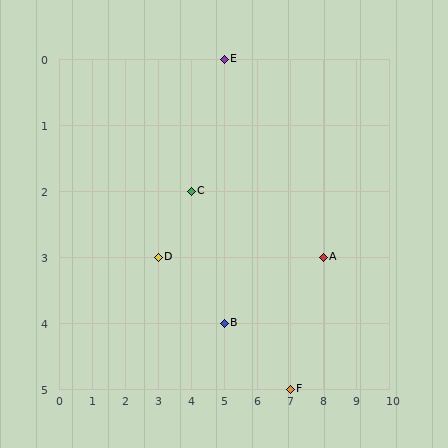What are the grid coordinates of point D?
Point D is at grid coordinates (3, 3).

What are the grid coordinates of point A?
Point A is at grid coordinates (8, 3).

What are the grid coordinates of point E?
Point E is at grid coordinates (5, 0).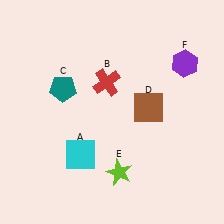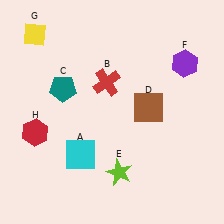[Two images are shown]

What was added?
A yellow diamond (G), a red hexagon (H) were added in Image 2.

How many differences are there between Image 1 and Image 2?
There are 2 differences between the two images.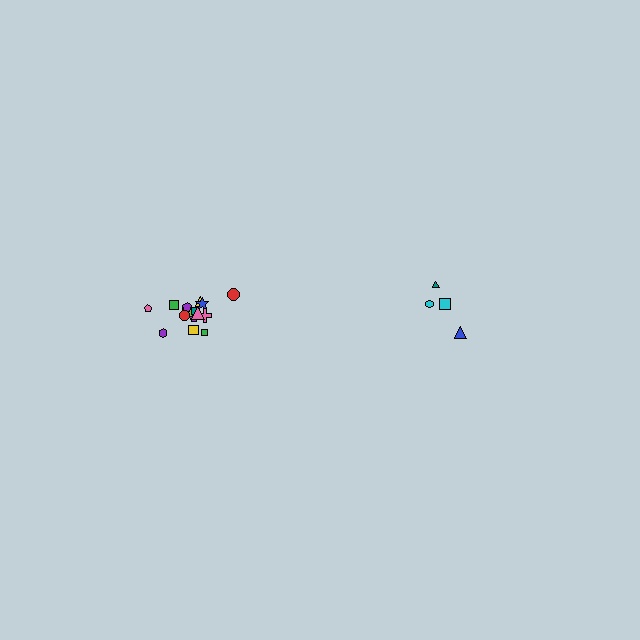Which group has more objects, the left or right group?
The left group.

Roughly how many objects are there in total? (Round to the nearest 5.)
Roughly 20 objects in total.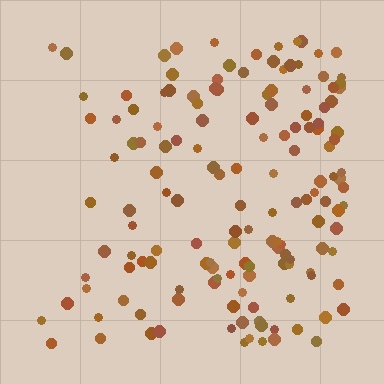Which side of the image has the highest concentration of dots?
The right.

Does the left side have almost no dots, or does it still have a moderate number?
Still a moderate number, just noticeably fewer than the right.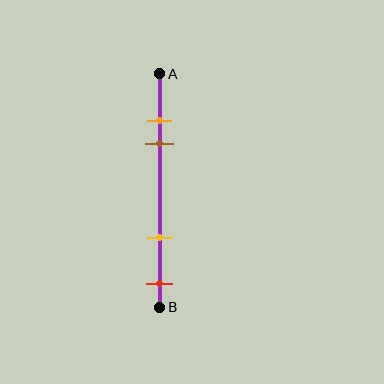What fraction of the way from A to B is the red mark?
The red mark is approximately 90% (0.9) of the way from A to B.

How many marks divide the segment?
There are 4 marks dividing the segment.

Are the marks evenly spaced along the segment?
No, the marks are not evenly spaced.